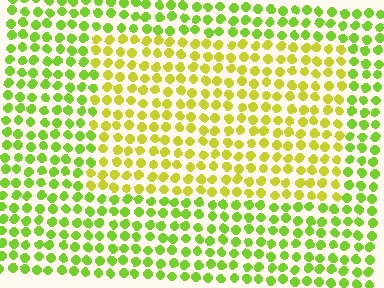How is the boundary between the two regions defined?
The boundary is defined purely by a slight shift in hue (about 31 degrees). Spacing, size, and orientation are identical on both sides.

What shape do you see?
I see a rectangle.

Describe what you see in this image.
The image is filled with small lime elements in a uniform arrangement. A rectangle-shaped region is visible where the elements are tinted to a slightly different hue, forming a subtle color boundary.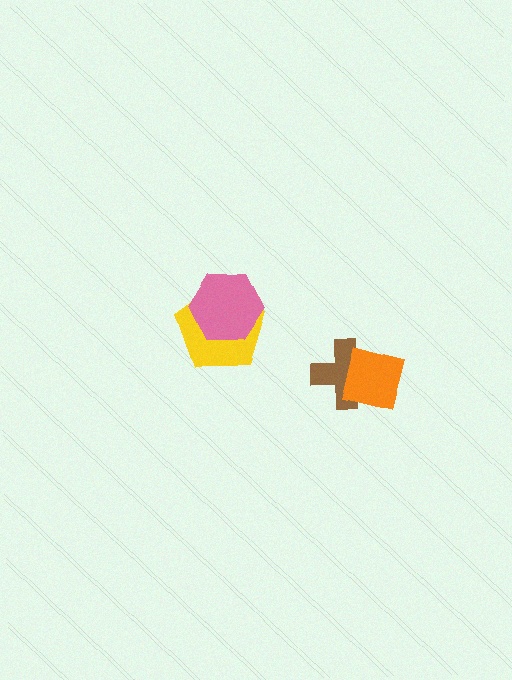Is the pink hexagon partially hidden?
No, no other shape covers it.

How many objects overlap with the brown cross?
1 object overlaps with the brown cross.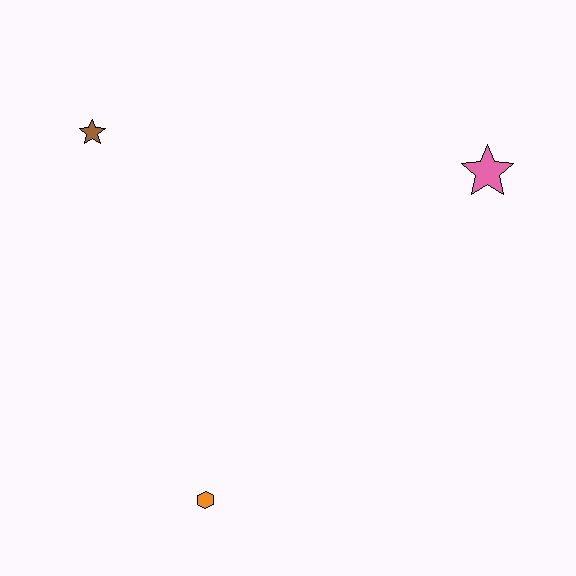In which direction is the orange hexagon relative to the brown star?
The orange hexagon is below the brown star.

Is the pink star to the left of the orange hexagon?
No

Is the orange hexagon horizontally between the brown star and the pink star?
Yes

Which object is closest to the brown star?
The orange hexagon is closest to the brown star.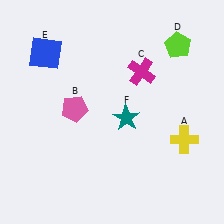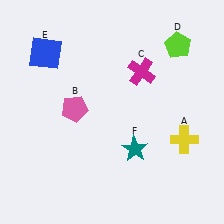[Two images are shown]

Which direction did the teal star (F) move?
The teal star (F) moved down.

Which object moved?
The teal star (F) moved down.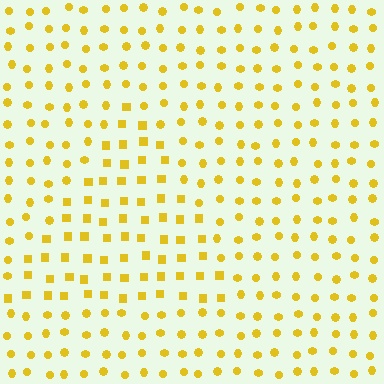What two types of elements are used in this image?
The image uses squares inside the triangle region and circles outside it.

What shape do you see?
I see a triangle.